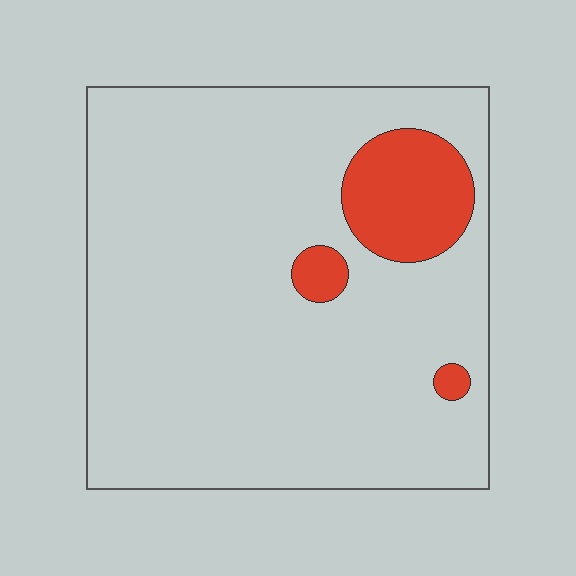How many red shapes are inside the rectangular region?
3.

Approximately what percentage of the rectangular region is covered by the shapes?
Approximately 10%.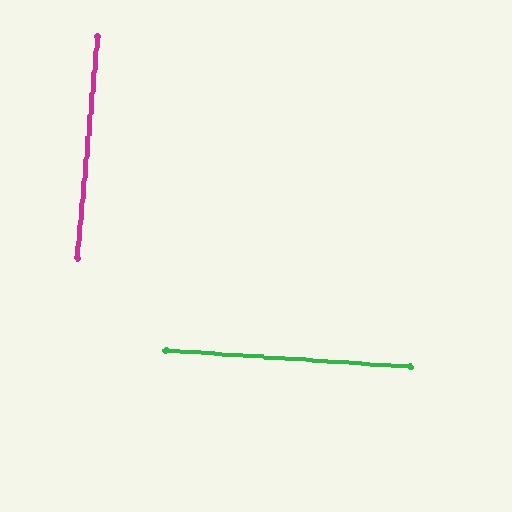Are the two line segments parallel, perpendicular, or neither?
Perpendicular — they meet at approximately 89°.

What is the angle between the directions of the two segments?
Approximately 89 degrees.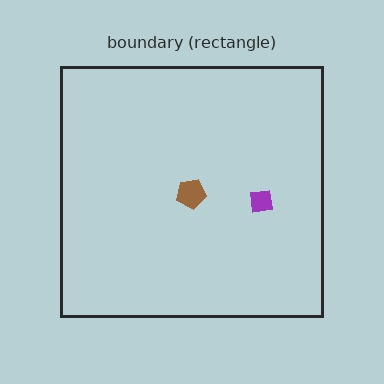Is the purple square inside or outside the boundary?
Inside.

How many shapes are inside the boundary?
2 inside, 0 outside.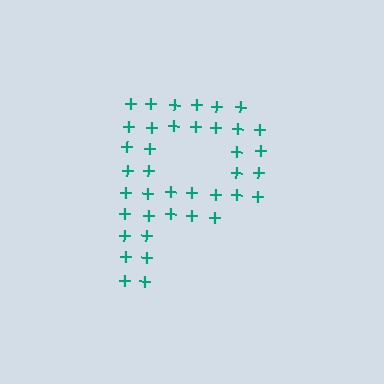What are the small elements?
The small elements are plus signs.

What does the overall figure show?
The overall figure shows the letter P.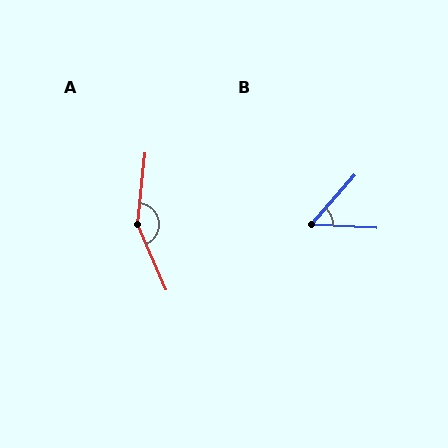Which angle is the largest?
A, at approximately 150 degrees.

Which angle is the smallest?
B, at approximately 52 degrees.